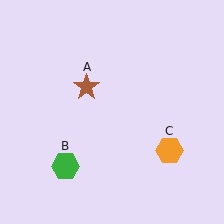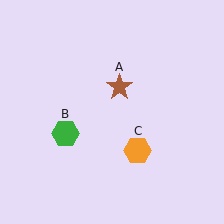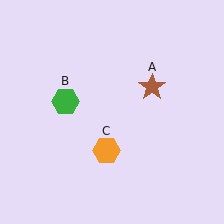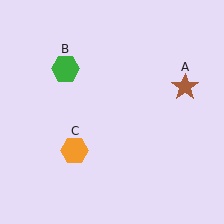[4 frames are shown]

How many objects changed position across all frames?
3 objects changed position: brown star (object A), green hexagon (object B), orange hexagon (object C).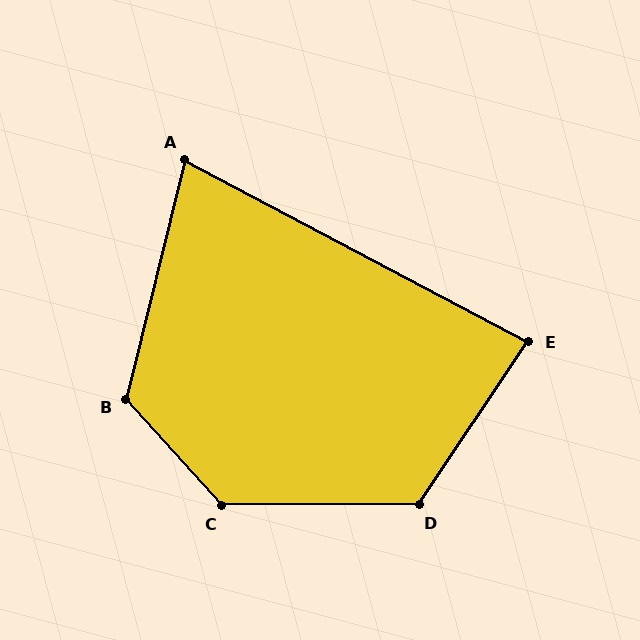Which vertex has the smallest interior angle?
A, at approximately 76 degrees.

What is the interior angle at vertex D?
Approximately 124 degrees (obtuse).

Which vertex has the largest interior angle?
C, at approximately 132 degrees.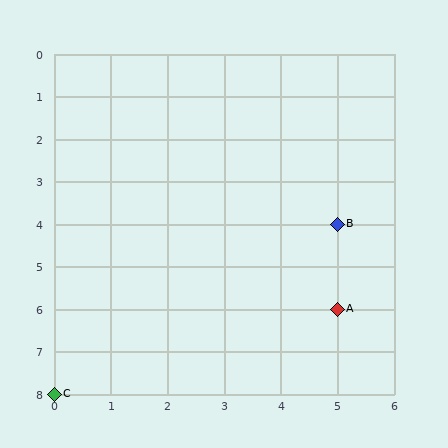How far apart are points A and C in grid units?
Points A and C are 5 columns and 2 rows apart (about 5.4 grid units diagonally).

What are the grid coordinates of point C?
Point C is at grid coordinates (0, 8).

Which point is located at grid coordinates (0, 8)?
Point C is at (0, 8).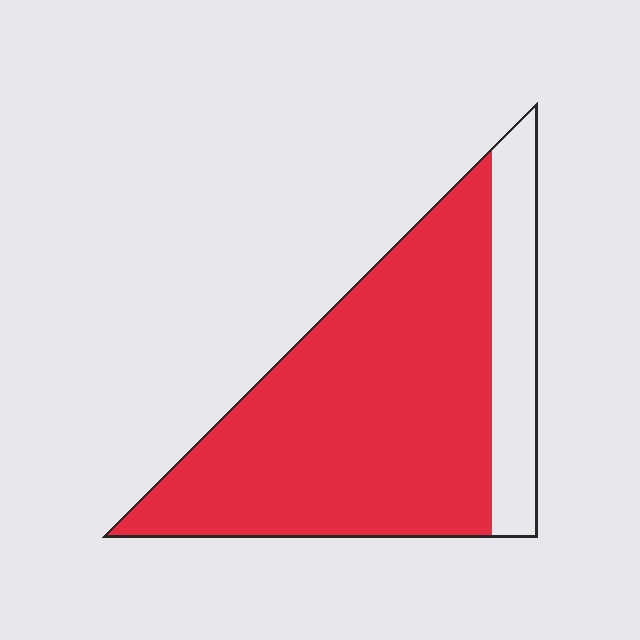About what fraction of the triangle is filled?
About four fifths (4/5).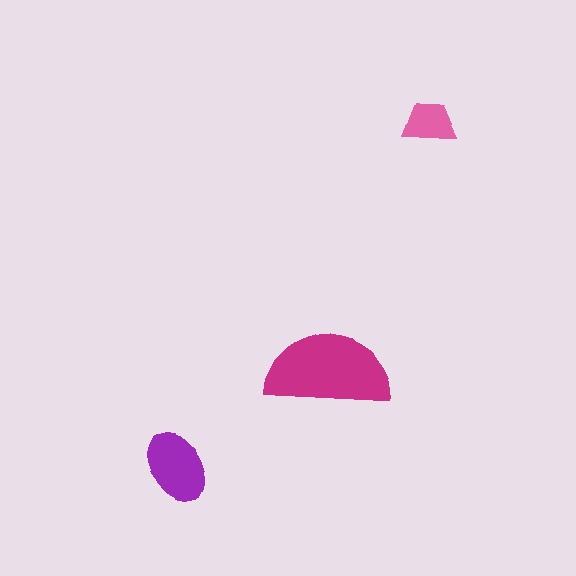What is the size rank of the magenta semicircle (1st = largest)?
1st.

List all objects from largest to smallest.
The magenta semicircle, the purple ellipse, the pink trapezoid.